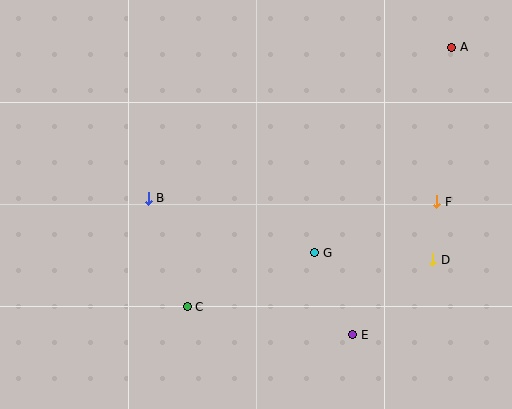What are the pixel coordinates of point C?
Point C is at (187, 307).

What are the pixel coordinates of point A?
Point A is at (452, 47).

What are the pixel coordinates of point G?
Point G is at (315, 253).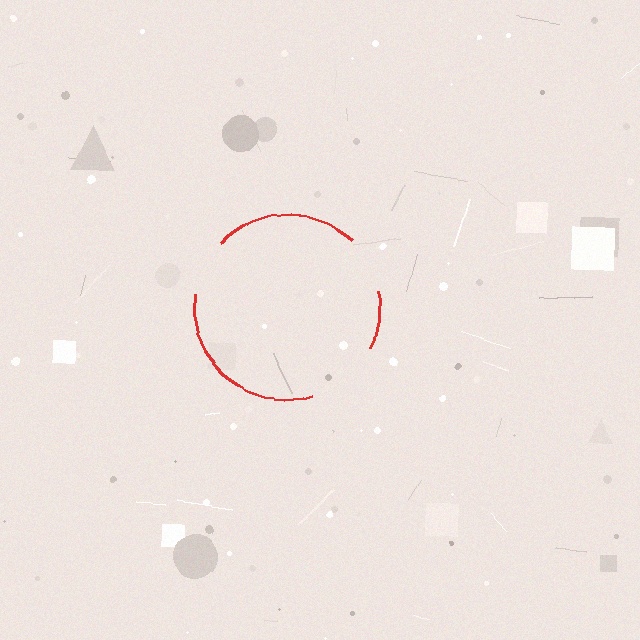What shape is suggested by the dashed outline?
The dashed outline suggests a circle.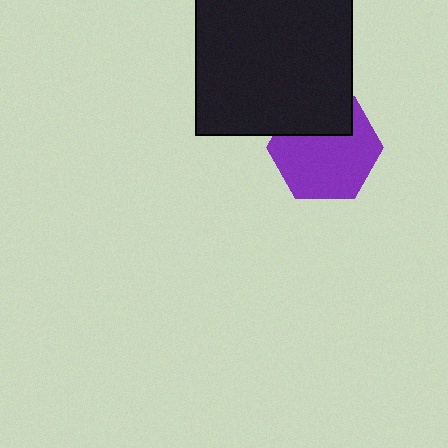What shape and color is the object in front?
The object in front is a black square.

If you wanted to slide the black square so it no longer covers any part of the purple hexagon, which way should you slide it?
Slide it up — that is the most direct way to separate the two shapes.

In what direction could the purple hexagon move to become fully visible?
The purple hexagon could move down. That would shift it out from behind the black square entirely.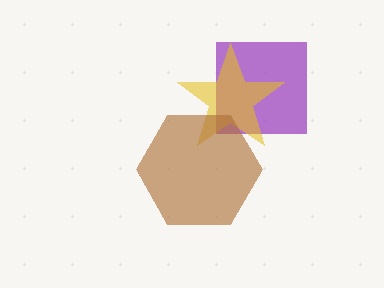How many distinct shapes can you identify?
There are 3 distinct shapes: a purple square, a yellow star, a brown hexagon.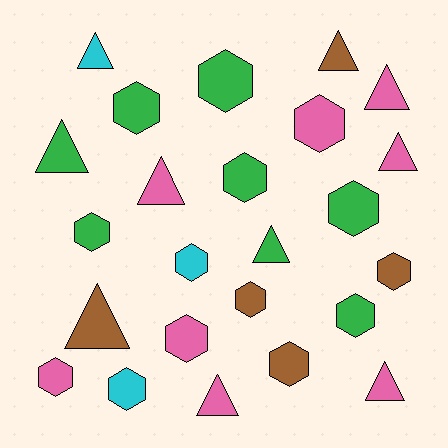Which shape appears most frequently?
Hexagon, with 14 objects.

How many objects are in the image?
There are 24 objects.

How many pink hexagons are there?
There are 3 pink hexagons.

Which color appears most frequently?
Green, with 8 objects.